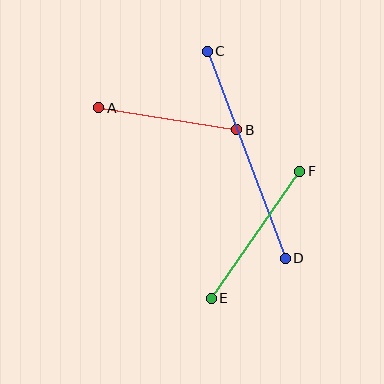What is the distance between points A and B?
The distance is approximately 140 pixels.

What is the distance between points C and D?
The distance is approximately 221 pixels.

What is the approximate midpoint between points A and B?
The midpoint is at approximately (168, 119) pixels.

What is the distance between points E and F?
The distance is approximately 154 pixels.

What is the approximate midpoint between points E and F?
The midpoint is at approximately (255, 235) pixels.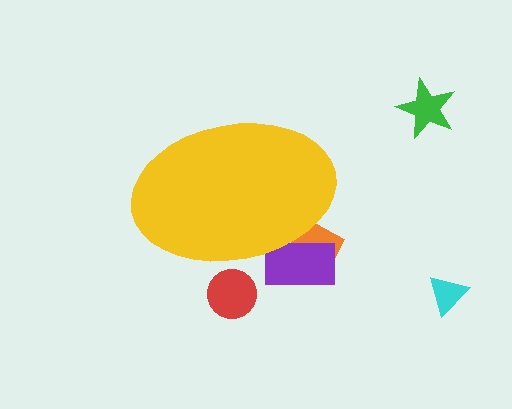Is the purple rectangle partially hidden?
Yes, the purple rectangle is partially hidden behind the yellow ellipse.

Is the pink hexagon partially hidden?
Yes, the pink hexagon is partially hidden behind the yellow ellipse.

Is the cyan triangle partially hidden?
No, the cyan triangle is fully visible.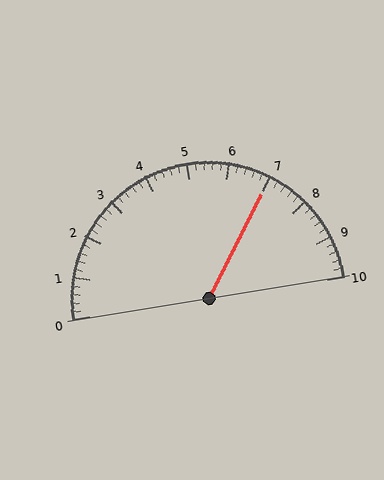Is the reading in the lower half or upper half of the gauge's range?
The reading is in the upper half of the range (0 to 10).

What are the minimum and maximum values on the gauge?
The gauge ranges from 0 to 10.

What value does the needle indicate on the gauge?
The needle indicates approximately 7.0.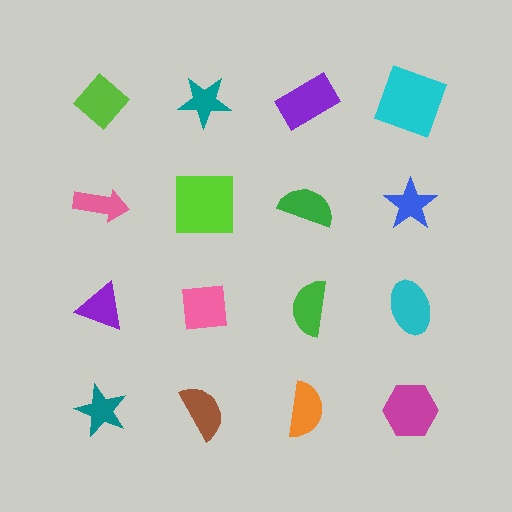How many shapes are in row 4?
4 shapes.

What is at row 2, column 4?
A blue star.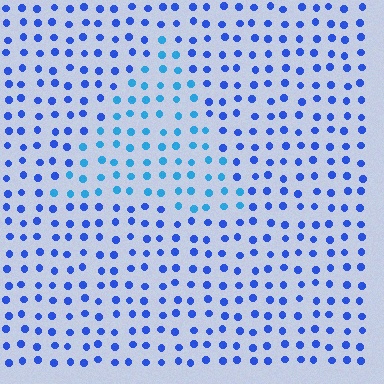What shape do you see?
I see a triangle.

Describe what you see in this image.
The image is filled with small blue elements in a uniform arrangement. A triangle-shaped region is visible where the elements are tinted to a slightly different hue, forming a subtle color boundary.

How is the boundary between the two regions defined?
The boundary is defined purely by a slight shift in hue (about 28 degrees). Spacing, size, and orientation are identical on both sides.